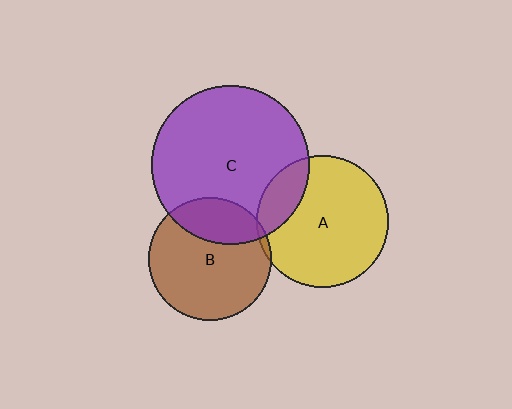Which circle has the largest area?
Circle C (purple).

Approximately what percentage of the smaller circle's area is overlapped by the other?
Approximately 20%.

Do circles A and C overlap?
Yes.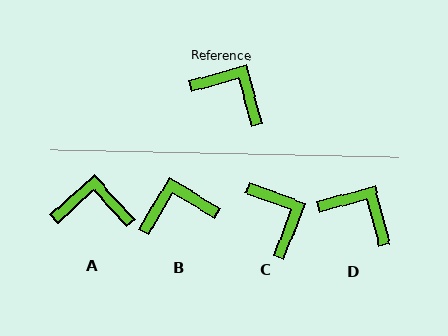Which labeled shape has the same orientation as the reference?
D.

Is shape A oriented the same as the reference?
No, it is off by about 28 degrees.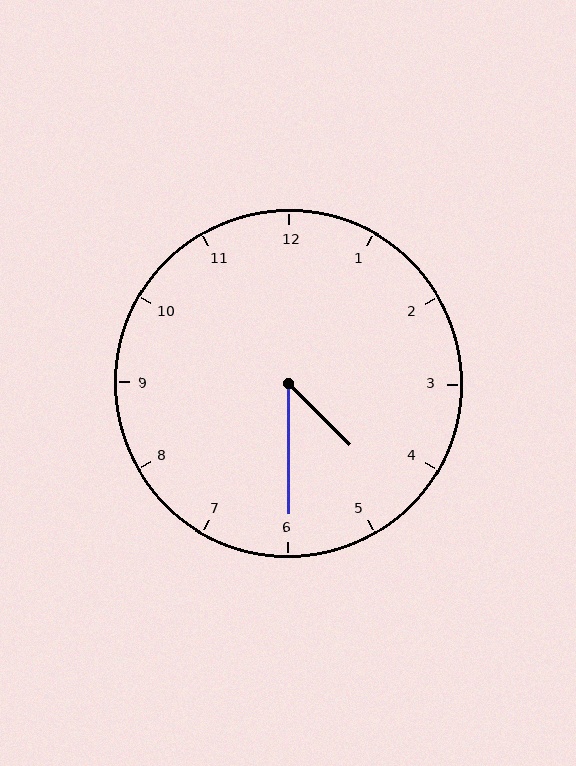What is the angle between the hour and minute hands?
Approximately 45 degrees.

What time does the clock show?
4:30.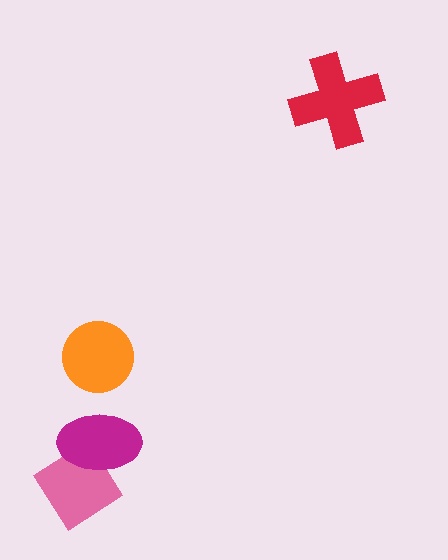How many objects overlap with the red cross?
0 objects overlap with the red cross.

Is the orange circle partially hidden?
No, no other shape covers it.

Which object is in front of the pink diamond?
The magenta ellipse is in front of the pink diamond.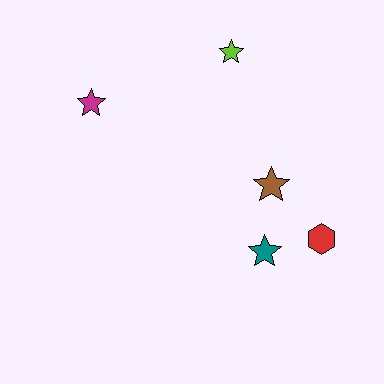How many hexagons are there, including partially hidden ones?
There is 1 hexagon.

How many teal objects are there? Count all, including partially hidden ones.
There is 1 teal object.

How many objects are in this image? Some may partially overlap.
There are 5 objects.